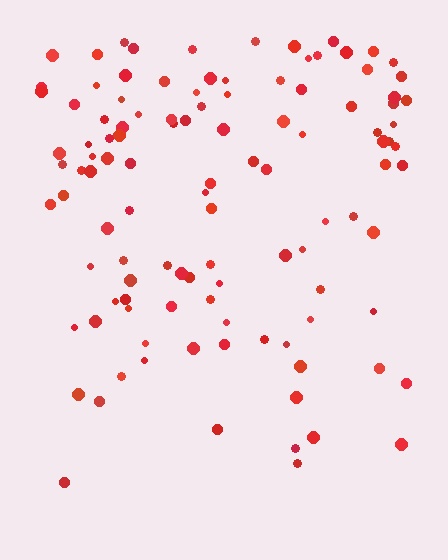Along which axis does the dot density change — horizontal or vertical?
Vertical.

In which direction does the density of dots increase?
From bottom to top, with the top side densest.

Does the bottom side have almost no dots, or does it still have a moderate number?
Still a moderate number, just noticeably fewer than the top.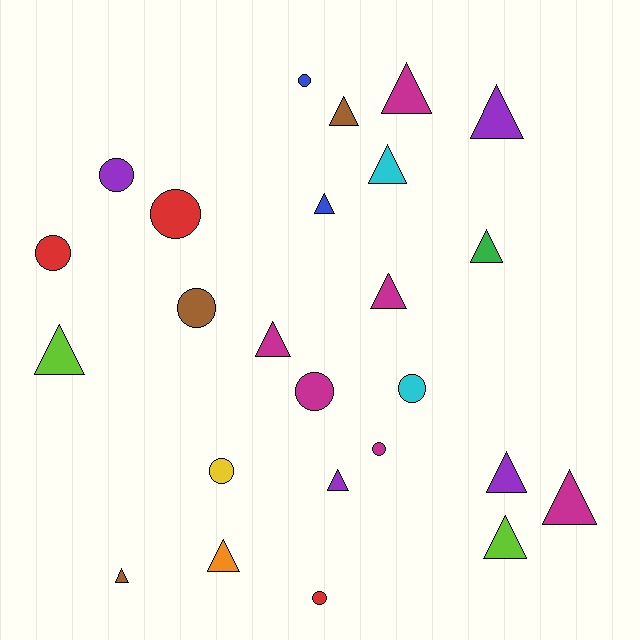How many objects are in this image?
There are 25 objects.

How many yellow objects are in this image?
There is 1 yellow object.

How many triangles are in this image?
There are 15 triangles.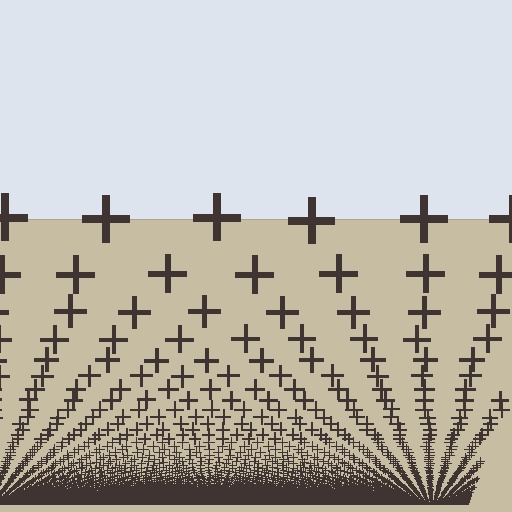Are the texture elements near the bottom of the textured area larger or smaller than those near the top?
Smaller. The gradient is inverted — elements near the bottom are smaller and denser.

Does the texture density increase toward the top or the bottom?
Density increases toward the bottom.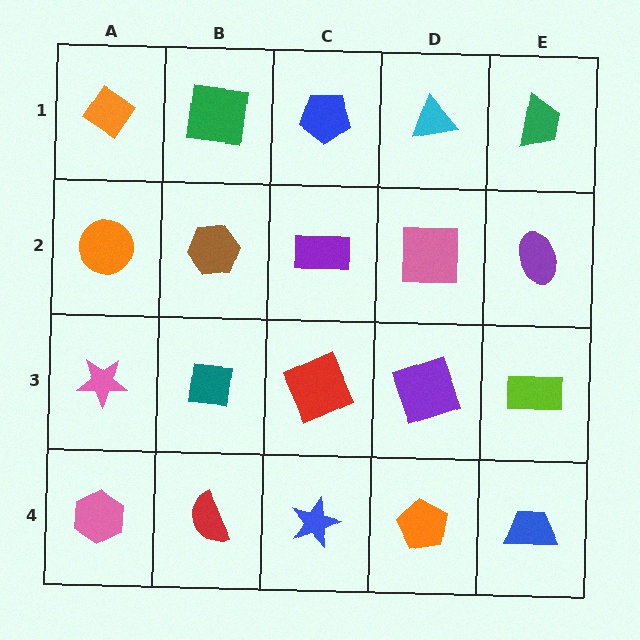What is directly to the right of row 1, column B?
A blue pentagon.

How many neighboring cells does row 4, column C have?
3.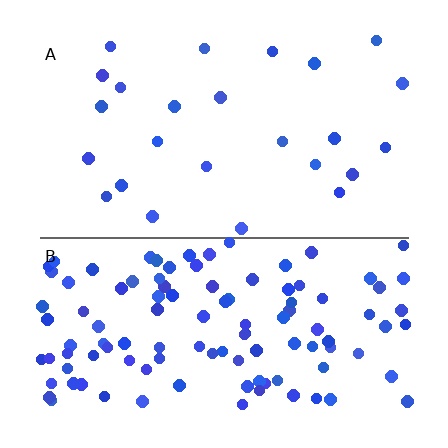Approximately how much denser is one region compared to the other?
Approximately 4.4× — region B over region A.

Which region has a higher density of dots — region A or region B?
B (the bottom).